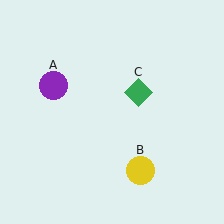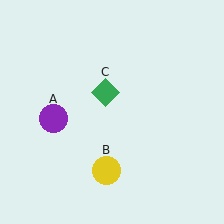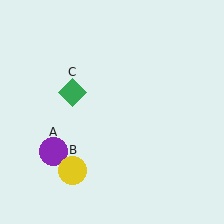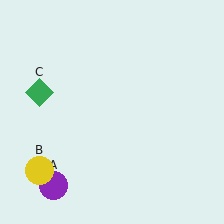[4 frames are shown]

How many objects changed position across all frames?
3 objects changed position: purple circle (object A), yellow circle (object B), green diamond (object C).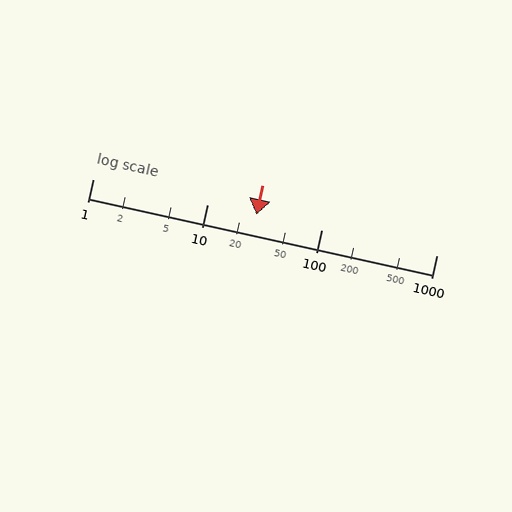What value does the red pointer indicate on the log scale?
The pointer indicates approximately 27.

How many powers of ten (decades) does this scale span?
The scale spans 3 decades, from 1 to 1000.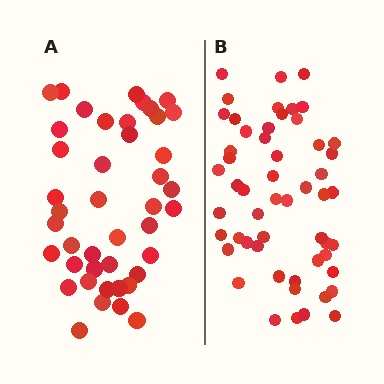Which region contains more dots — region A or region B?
Region B (the right region) has more dots.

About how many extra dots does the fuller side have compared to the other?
Region B has roughly 12 or so more dots than region A.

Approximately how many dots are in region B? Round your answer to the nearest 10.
About 50 dots. (The exact count is 54, which rounds to 50.)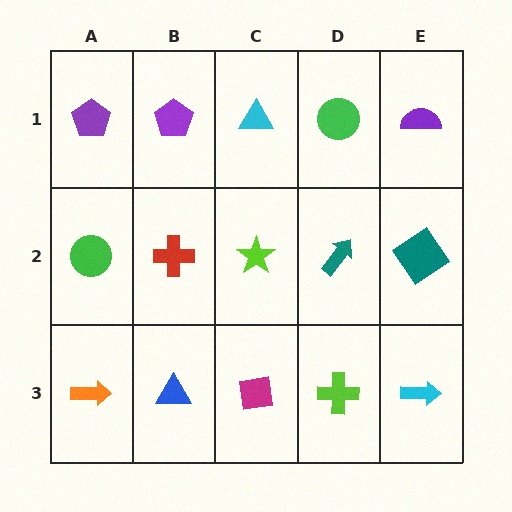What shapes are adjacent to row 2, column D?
A green circle (row 1, column D), a lime cross (row 3, column D), a lime star (row 2, column C), a teal diamond (row 2, column E).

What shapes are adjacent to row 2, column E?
A purple semicircle (row 1, column E), a cyan arrow (row 3, column E), a teal arrow (row 2, column D).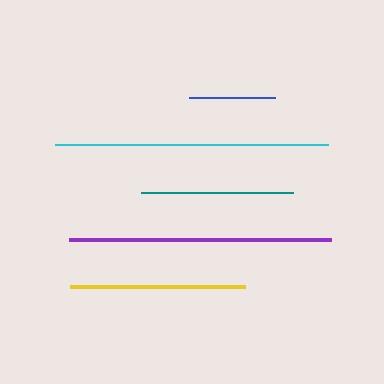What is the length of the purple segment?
The purple segment is approximately 262 pixels long.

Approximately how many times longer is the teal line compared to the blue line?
The teal line is approximately 1.8 times the length of the blue line.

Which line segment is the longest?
The cyan line is the longest at approximately 273 pixels.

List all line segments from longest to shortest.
From longest to shortest: cyan, purple, yellow, teal, blue.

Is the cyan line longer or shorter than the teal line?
The cyan line is longer than the teal line.